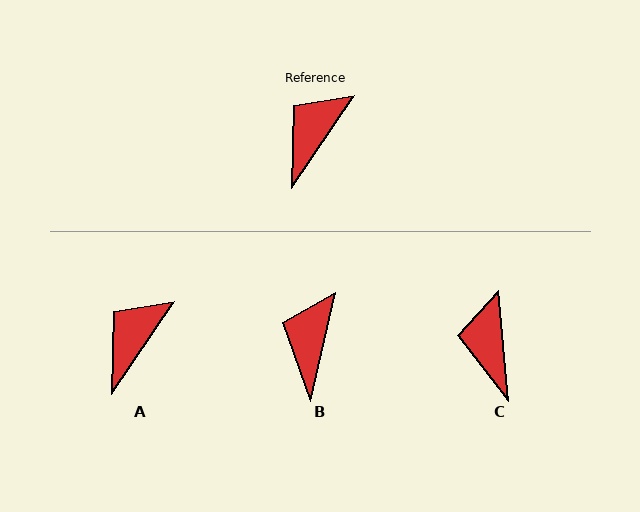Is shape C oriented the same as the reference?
No, it is off by about 39 degrees.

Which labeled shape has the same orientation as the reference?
A.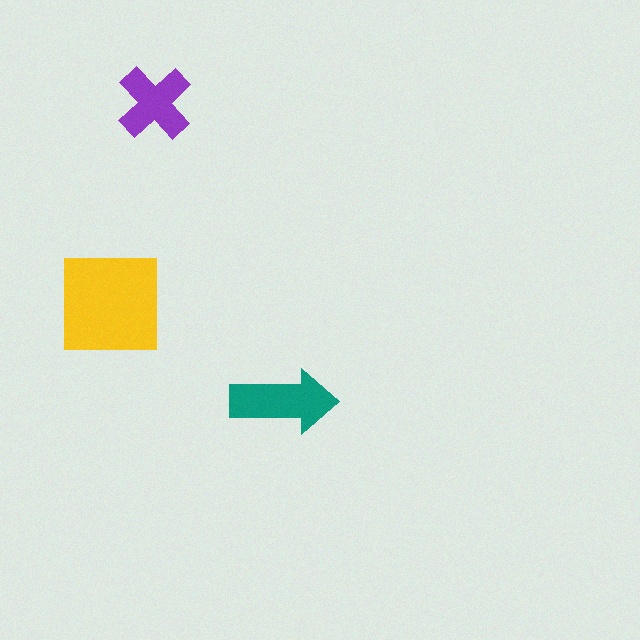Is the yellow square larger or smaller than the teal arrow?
Larger.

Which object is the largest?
The yellow square.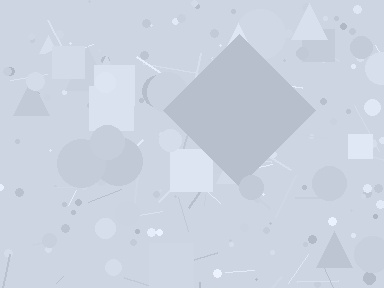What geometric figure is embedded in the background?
A diamond is embedded in the background.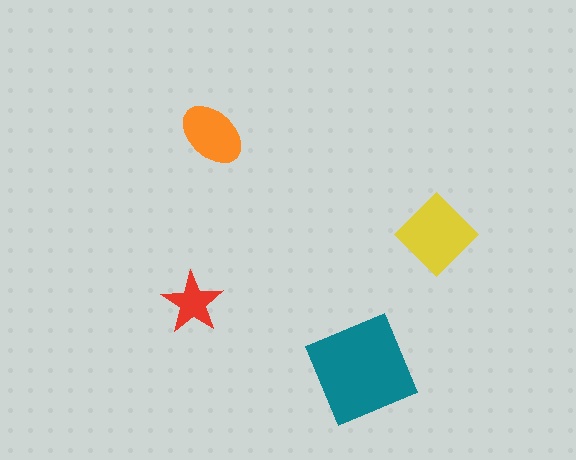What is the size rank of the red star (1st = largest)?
4th.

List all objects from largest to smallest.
The teal square, the yellow diamond, the orange ellipse, the red star.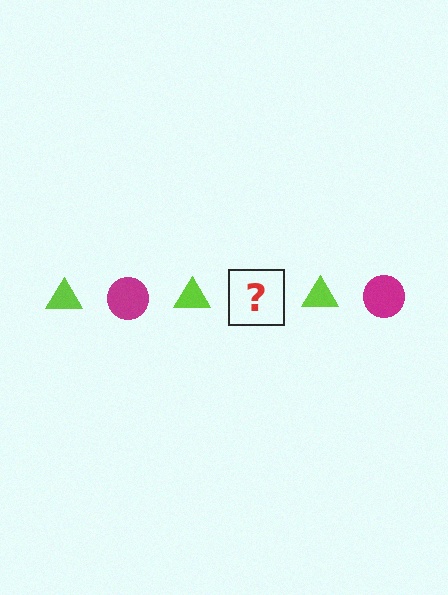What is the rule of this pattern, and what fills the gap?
The rule is that the pattern alternates between lime triangle and magenta circle. The gap should be filled with a magenta circle.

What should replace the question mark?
The question mark should be replaced with a magenta circle.